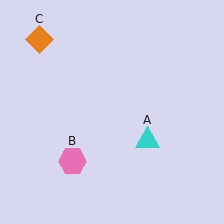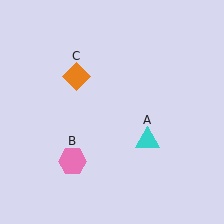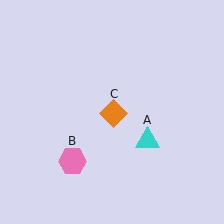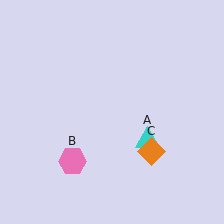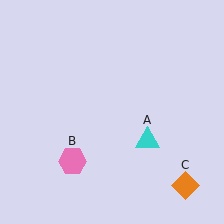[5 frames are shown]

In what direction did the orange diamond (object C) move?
The orange diamond (object C) moved down and to the right.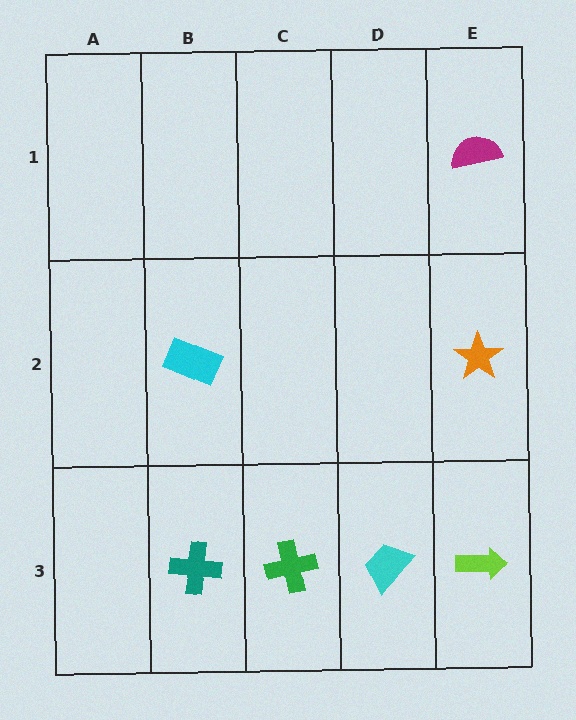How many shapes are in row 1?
1 shape.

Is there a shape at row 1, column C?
No, that cell is empty.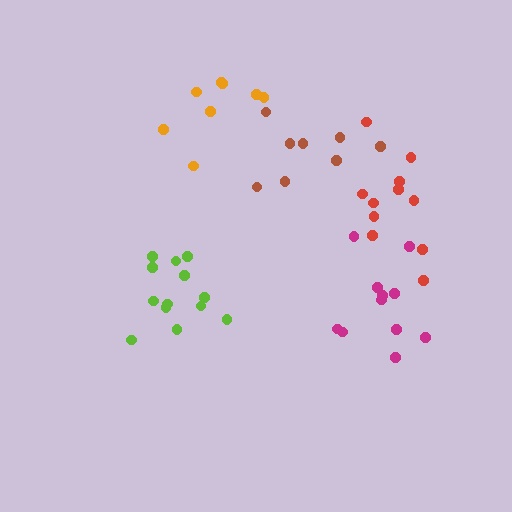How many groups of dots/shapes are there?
There are 5 groups.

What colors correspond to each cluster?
The clusters are colored: magenta, red, lime, orange, brown.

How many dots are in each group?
Group 1: 11 dots, Group 2: 11 dots, Group 3: 13 dots, Group 4: 8 dots, Group 5: 8 dots (51 total).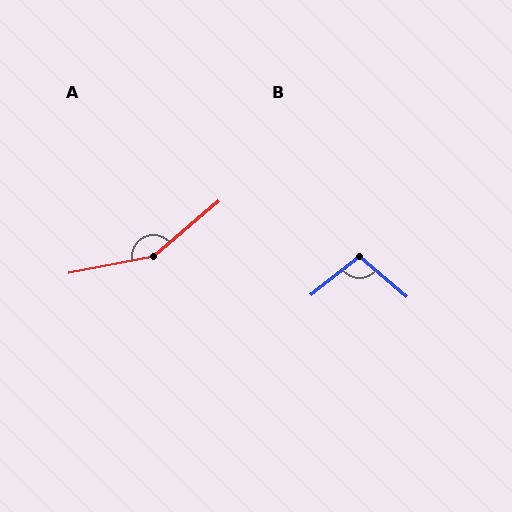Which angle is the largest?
A, at approximately 151 degrees.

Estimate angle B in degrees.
Approximately 101 degrees.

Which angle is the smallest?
B, at approximately 101 degrees.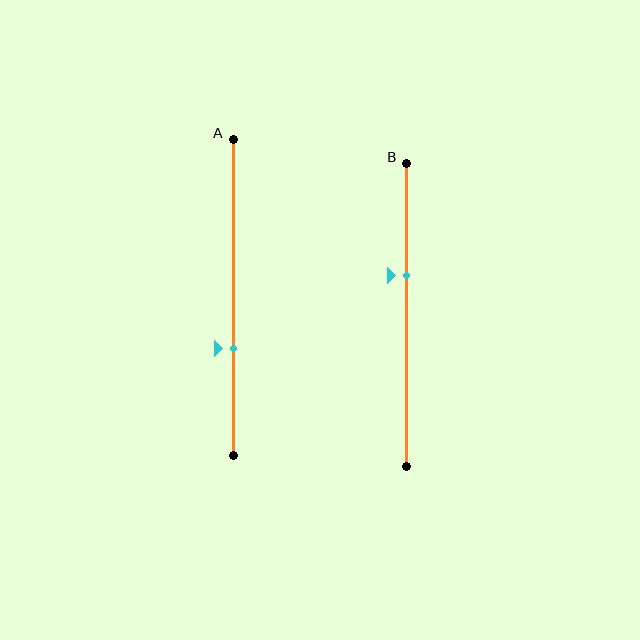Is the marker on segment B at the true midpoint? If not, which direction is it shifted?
No, the marker on segment B is shifted upward by about 13% of the segment length.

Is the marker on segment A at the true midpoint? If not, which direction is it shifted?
No, the marker on segment A is shifted downward by about 16% of the segment length.